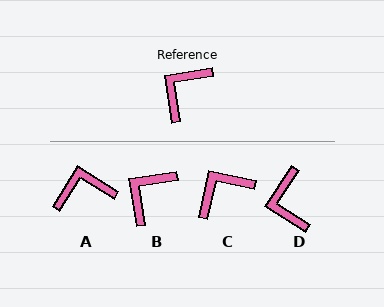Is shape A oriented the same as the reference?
No, it is off by about 41 degrees.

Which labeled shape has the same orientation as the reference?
B.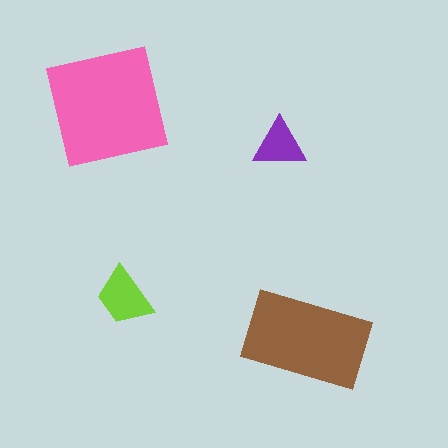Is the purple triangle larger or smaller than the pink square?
Smaller.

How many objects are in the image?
There are 4 objects in the image.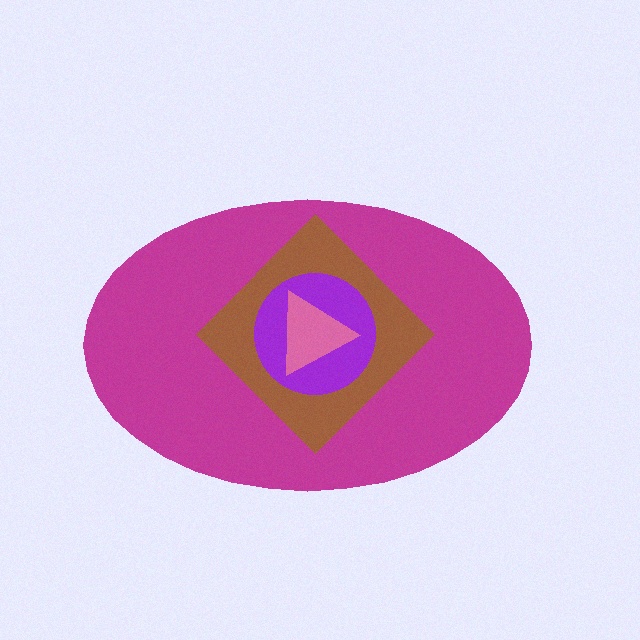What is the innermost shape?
The pink triangle.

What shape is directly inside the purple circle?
The pink triangle.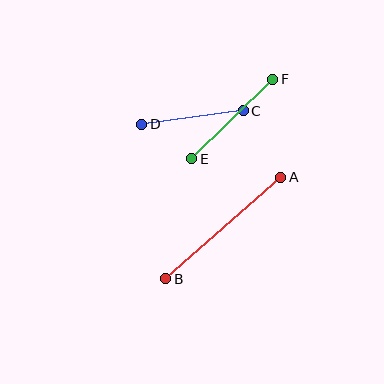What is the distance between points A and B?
The distance is approximately 153 pixels.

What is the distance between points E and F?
The distance is approximately 113 pixels.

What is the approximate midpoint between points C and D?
The midpoint is at approximately (193, 118) pixels.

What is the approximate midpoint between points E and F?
The midpoint is at approximately (232, 119) pixels.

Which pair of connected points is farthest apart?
Points A and B are farthest apart.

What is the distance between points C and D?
The distance is approximately 102 pixels.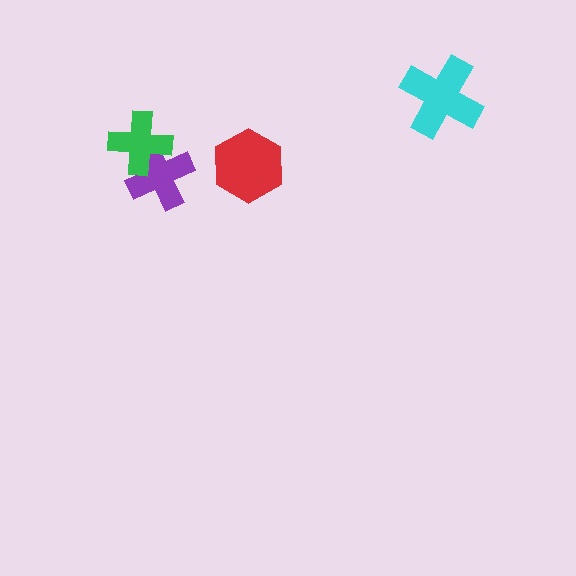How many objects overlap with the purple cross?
1 object overlaps with the purple cross.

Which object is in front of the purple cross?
The green cross is in front of the purple cross.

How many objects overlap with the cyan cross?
0 objects overlap with the cyan cross.